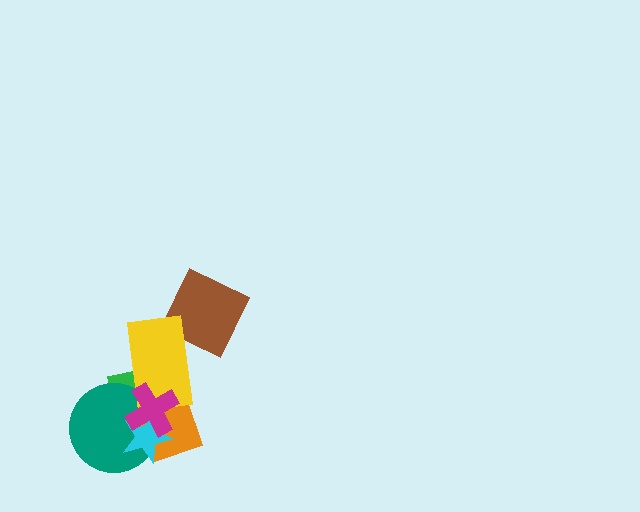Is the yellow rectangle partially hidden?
Yes, it is partially covered by another shape.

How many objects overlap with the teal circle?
5 objects overlap with the teal circle.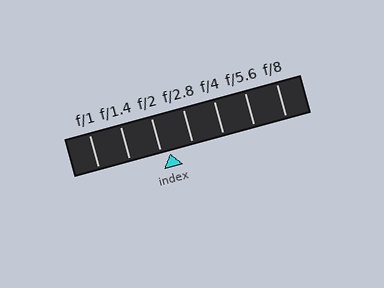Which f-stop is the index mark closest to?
The index mark is closest to f/2.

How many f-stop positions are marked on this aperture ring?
There are 7 f-stop positions marked.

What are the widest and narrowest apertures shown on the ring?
The widest aperture shown is f/1 and the narrowest is f/8.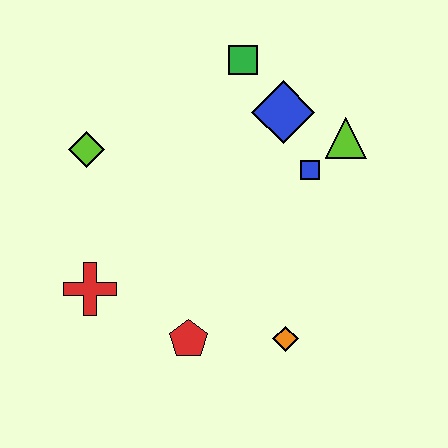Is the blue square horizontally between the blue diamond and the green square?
No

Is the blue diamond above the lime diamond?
Yes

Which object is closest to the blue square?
The lime triangle is closest to the blue square.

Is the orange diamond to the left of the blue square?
Yes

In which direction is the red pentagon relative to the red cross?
The red pentagon is to the right of the red cross.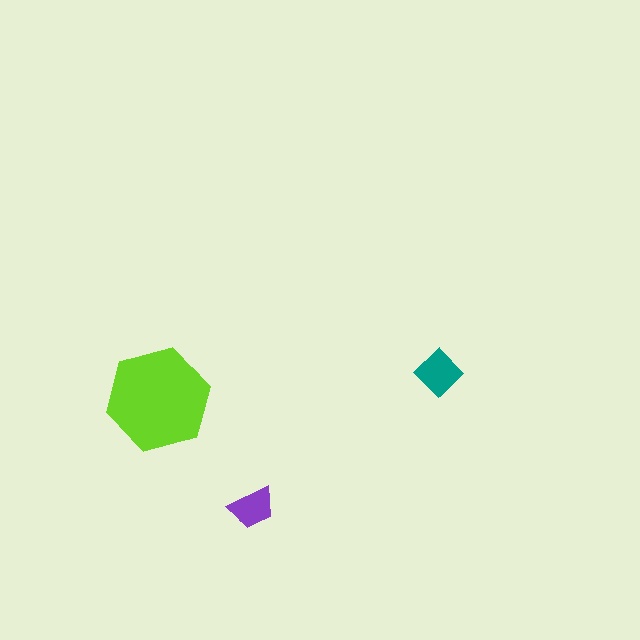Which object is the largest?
The lime hexagon.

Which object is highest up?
The teal diamond is topmost.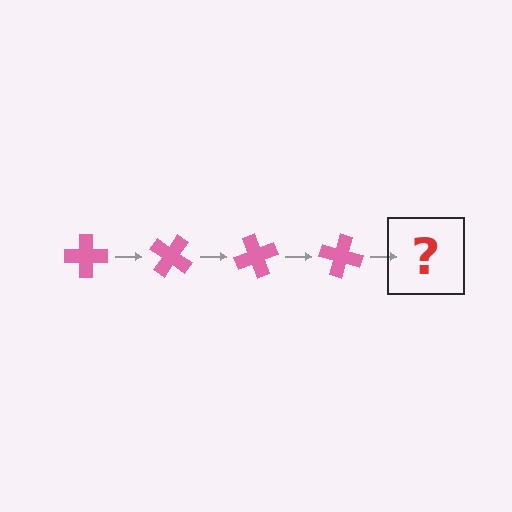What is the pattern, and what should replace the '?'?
The pattern is that the cross rotates 35 degrees each step. The '?' should be a pink cross rotated 140 degrees.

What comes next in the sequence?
The next element should be a pink cross rotated 140 degrees.